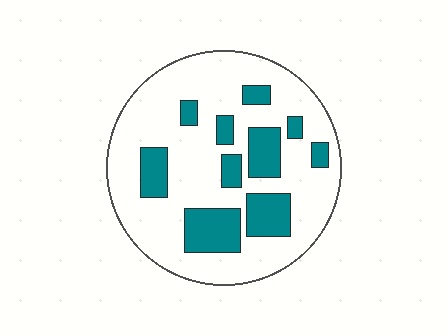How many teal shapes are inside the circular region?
10.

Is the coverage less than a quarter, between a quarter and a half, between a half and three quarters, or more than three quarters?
Less than a quarter.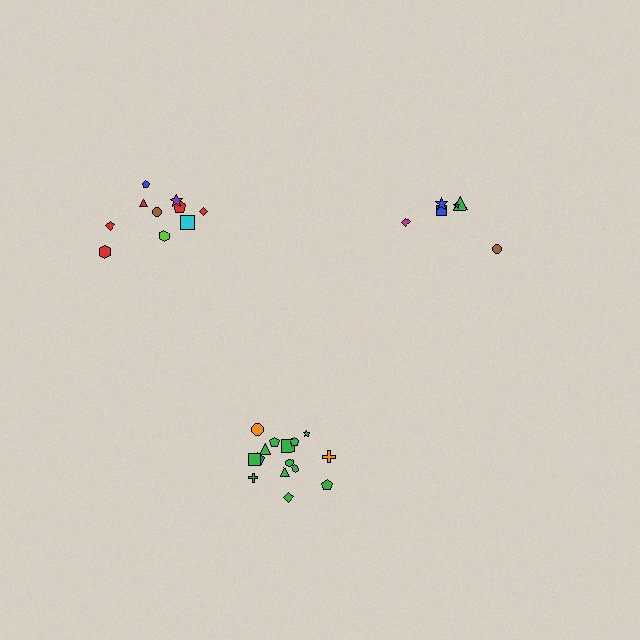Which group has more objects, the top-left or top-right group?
The top-left group.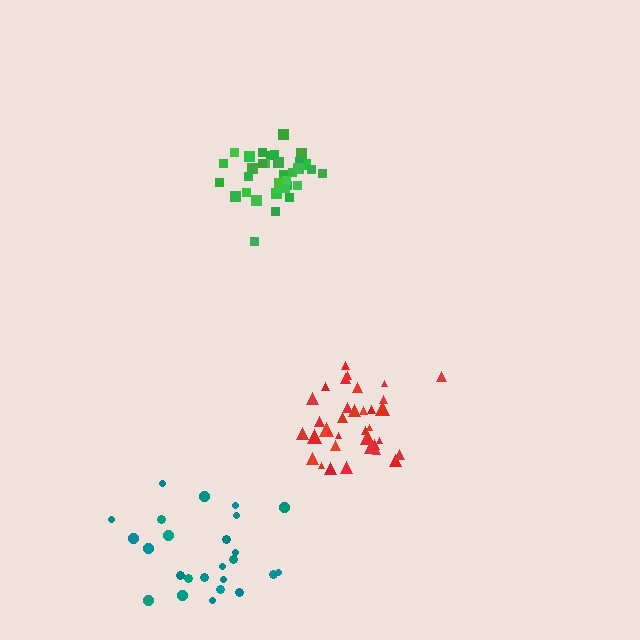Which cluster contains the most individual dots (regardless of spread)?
Red (35).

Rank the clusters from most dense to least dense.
green, red, teal.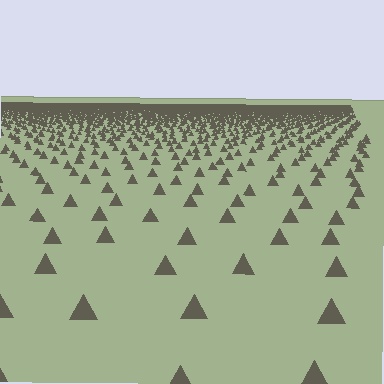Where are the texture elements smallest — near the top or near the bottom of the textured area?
Near the top.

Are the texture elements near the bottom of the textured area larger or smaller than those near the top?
Larger. Near the bottom, elements are closer to the viewer and appear at a bigger on-screen size.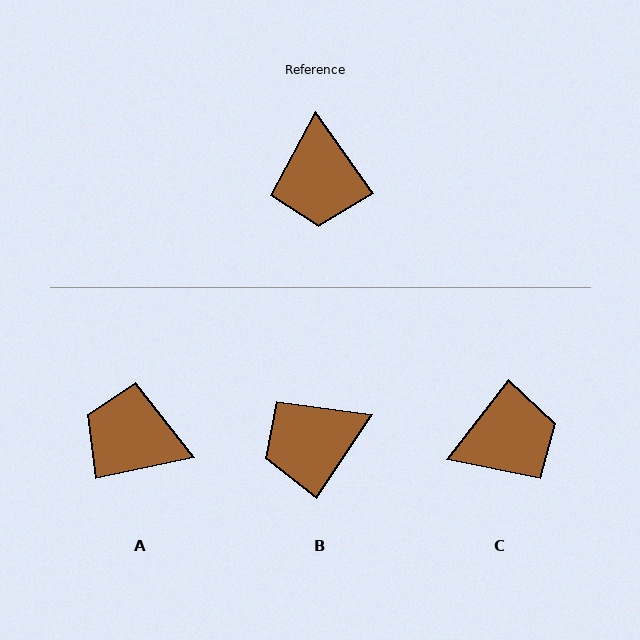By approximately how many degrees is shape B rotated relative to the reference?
Approximately 69 degrees clockwise.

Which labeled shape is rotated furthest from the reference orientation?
A, about 113 degrees away.